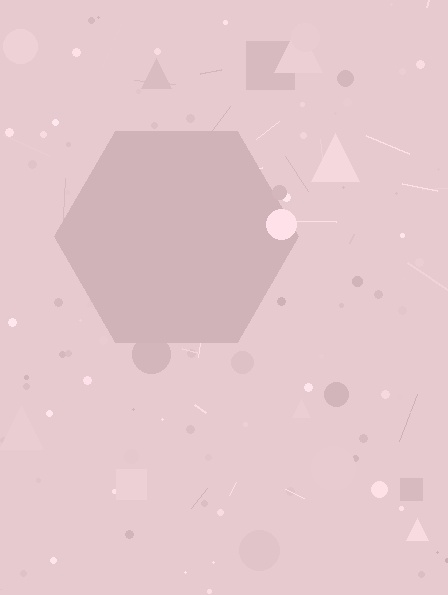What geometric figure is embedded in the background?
A hexagon is embedded in the background.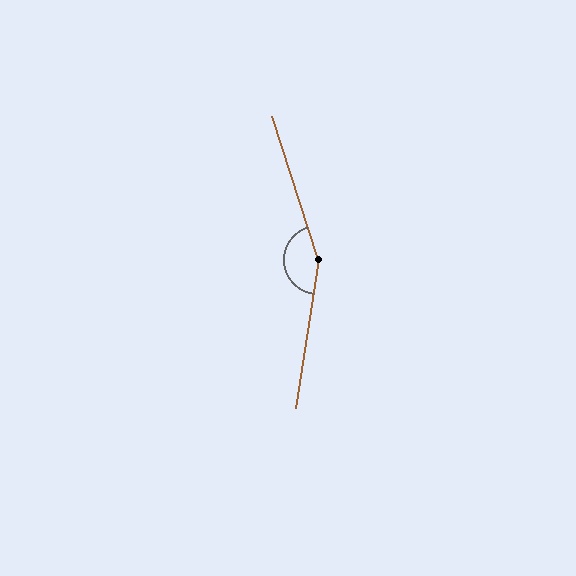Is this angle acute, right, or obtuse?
It is obtuse.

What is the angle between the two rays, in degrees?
Approximately 154 degrees.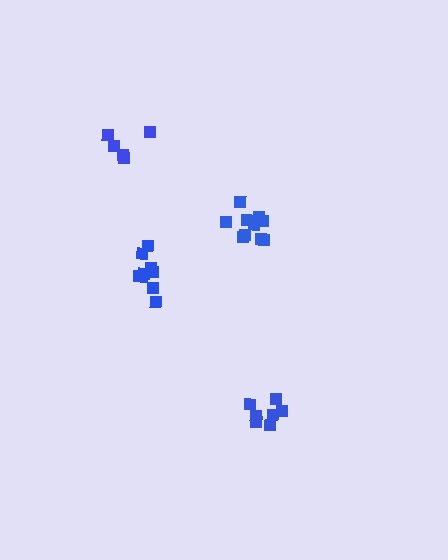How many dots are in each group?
Group 1: 5 dots, Group 2: 10 dots, Group 3: 7 dots, Group 4: 9 dots (31 total).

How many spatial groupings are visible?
There are 4 spatial groupings.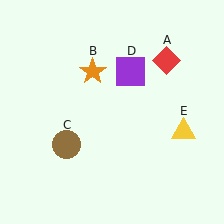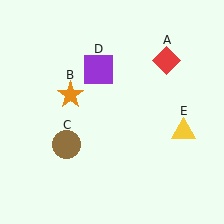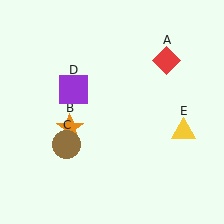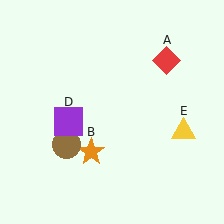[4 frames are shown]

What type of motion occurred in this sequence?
The orange star (object B), purple square (object D) rotated counterclockwise around the center of the scene.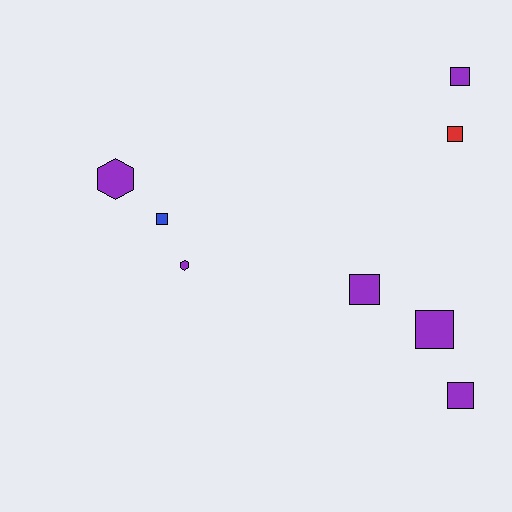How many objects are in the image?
There are 8 objects.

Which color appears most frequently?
Purple, with 6 objects.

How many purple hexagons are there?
There are 2 purple hexagons.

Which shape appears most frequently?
Square, with 6 objects.